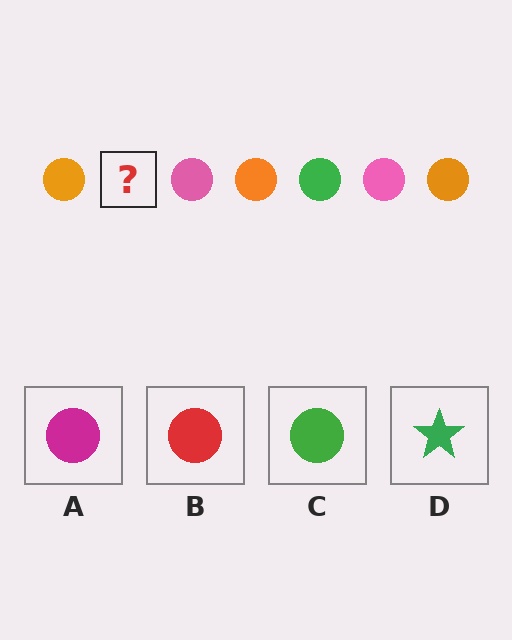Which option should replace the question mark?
Option C.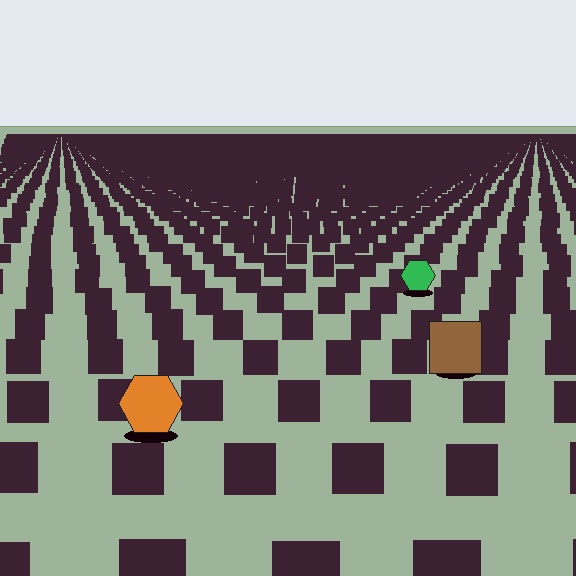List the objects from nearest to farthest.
From nearest to farthest: the orange hexagon, the brown square, the green hexagon.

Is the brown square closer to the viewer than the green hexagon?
Yes. The brown square is closer — you can tell from the texture gradient: the ground texture is coarser near it.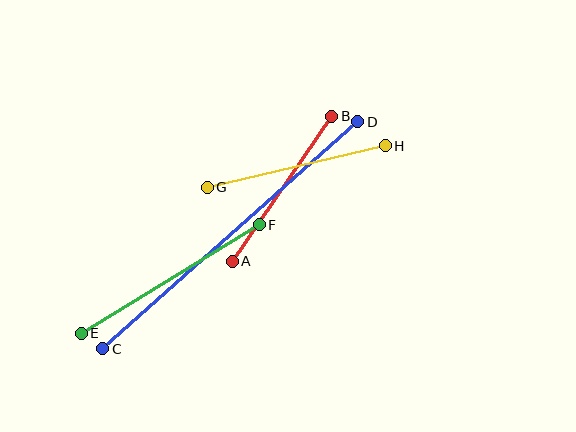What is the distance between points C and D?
The distance is approximately 342 pixels.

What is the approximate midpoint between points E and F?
The midpoint is at approximately (170, 279) pixels.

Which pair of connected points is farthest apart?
Points C and D are farthest apart.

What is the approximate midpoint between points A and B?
The midpoint is at approximately (282, 189) pixels.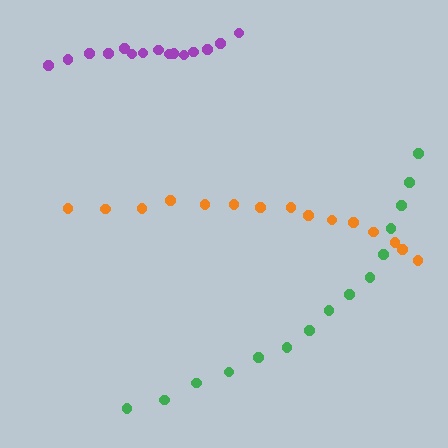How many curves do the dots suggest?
There are 3 distinct paths.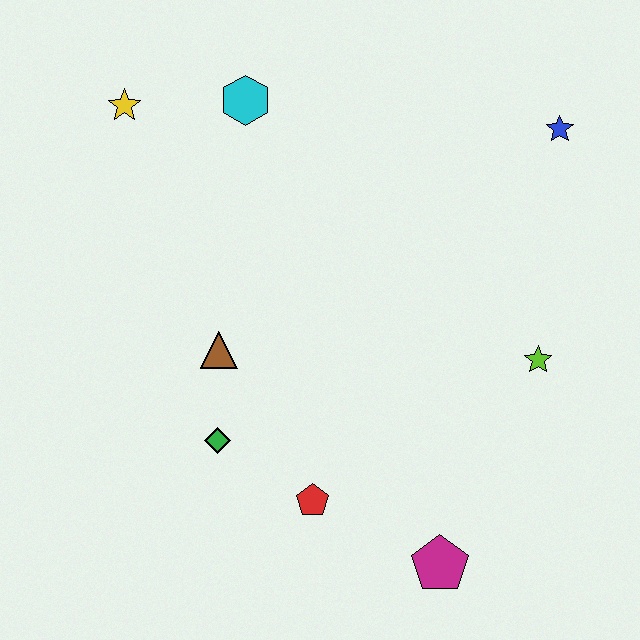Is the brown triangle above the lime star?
Yes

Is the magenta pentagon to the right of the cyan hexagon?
Yes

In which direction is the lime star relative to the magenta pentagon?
The lime star is above the magenta pentagon.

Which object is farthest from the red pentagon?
The blue star is farthest from the red pentagon.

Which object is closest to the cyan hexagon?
The yellow star is closest to the cyan hexagon.